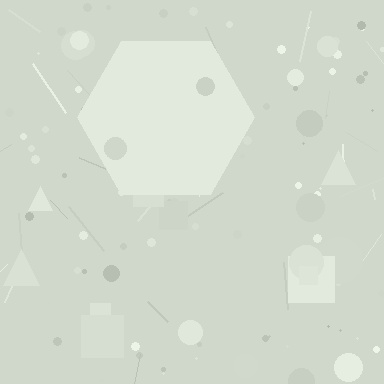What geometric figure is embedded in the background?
A hexagon is embedded in the background.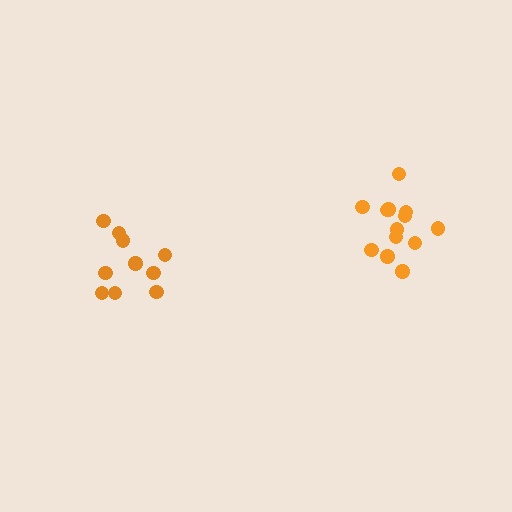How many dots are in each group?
Group 1: 13 dots, Group 2: 10 dots (23 total).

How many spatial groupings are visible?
There are 2 spatial groupings.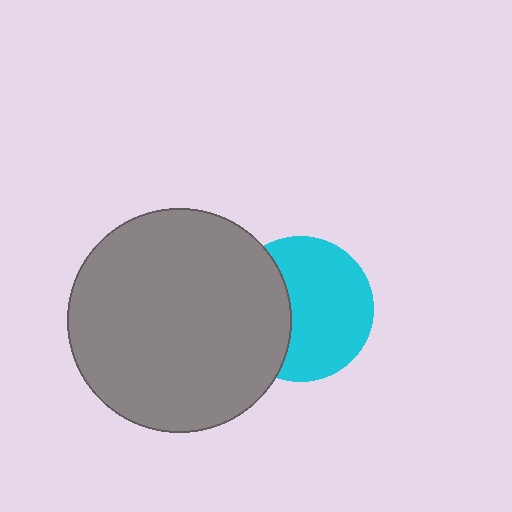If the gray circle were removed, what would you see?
You would see the complete cyan circle.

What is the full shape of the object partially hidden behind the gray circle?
The partially hidden object is a cyan circle.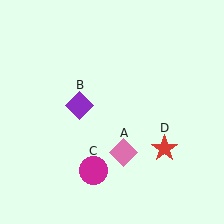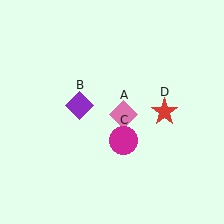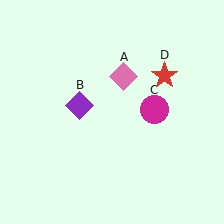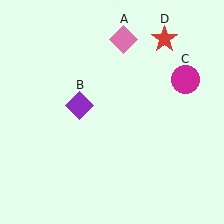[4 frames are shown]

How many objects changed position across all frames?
3 objects changed position: pink diamond (object A), magenta circle (object C), red star (object D).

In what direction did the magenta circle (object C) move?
The magenta circle (object C) moved up and to the right.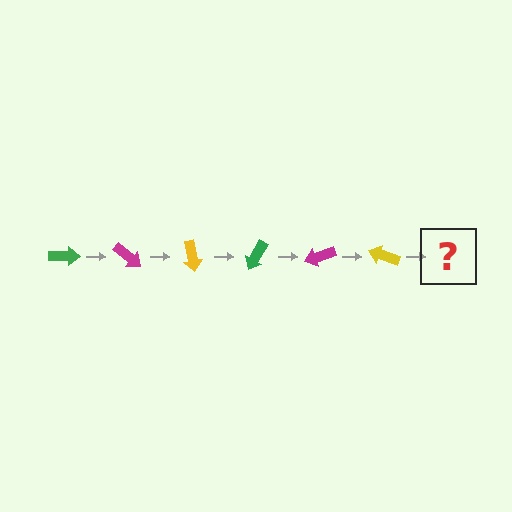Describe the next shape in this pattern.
It should be a green arrow, rotated 240 degrees from the start.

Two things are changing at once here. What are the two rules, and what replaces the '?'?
The two rules are that it rotates 40 degrees each step and the color cycles through green, magenta, and yellow. The '?' should be a green arrow, rotated 240 degrees from the start.